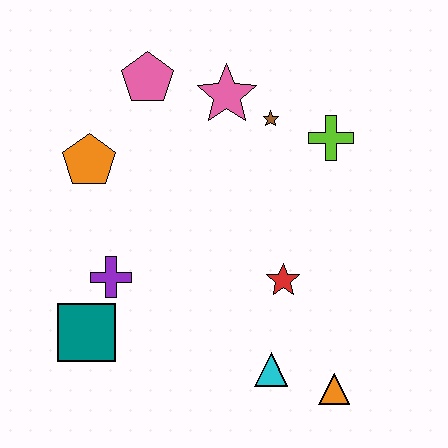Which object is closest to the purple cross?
The teal square is closest to the purple cross.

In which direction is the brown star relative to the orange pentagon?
The brown star is to the right of the orange pentagon.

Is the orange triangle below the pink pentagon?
Yes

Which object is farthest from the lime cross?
The teal square is farthest from the lime cross.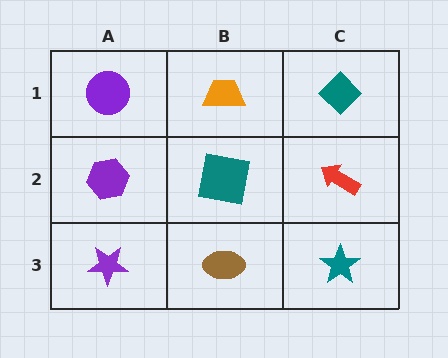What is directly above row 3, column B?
A teal square.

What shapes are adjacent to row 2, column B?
An orange trapezoid (row 1, column B), a brown ellipse (row 3, column B), a purple hexagon (row 2, column A), a red arrow (row 2, column C).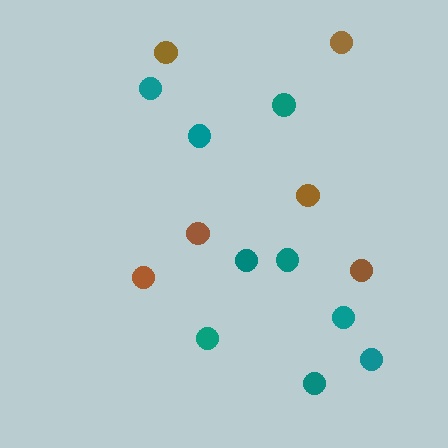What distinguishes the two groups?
There are 2 groups: one group of brown circles (6) and one group of teal circles (9).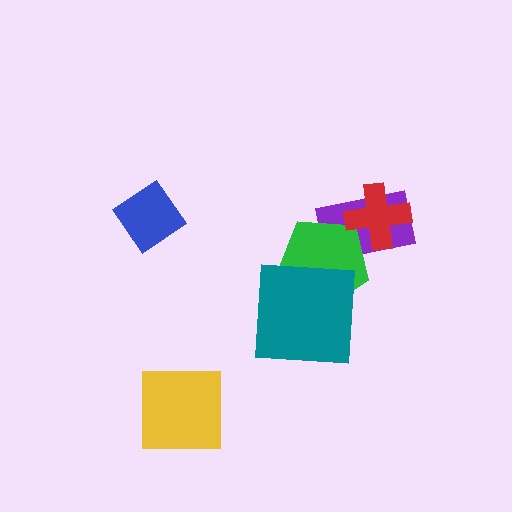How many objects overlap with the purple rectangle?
2 objects overlap with the purple rectangle.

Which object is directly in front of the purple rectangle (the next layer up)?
The green pentagon is directly in front of the purple rectangle.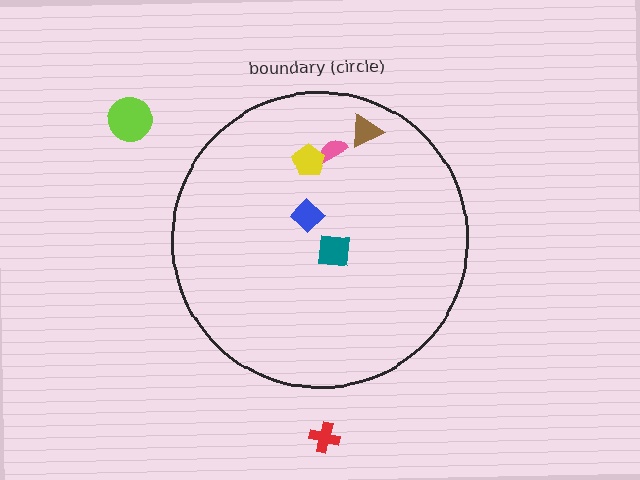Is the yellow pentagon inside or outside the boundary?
Inside.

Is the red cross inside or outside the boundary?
Outside.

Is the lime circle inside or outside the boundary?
Outside.